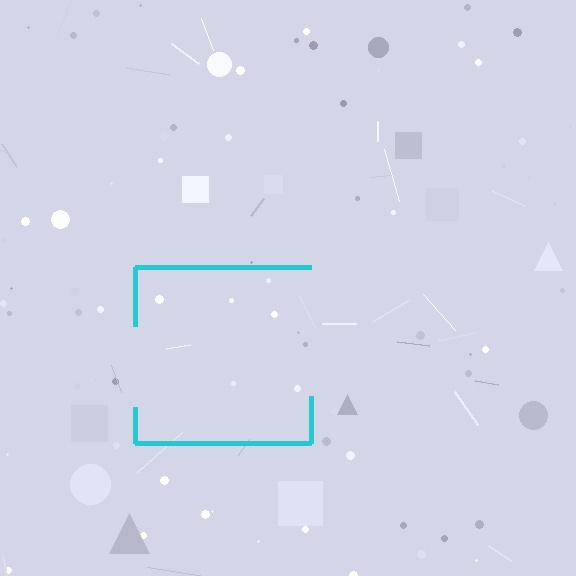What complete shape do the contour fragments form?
The contour fragments form a square.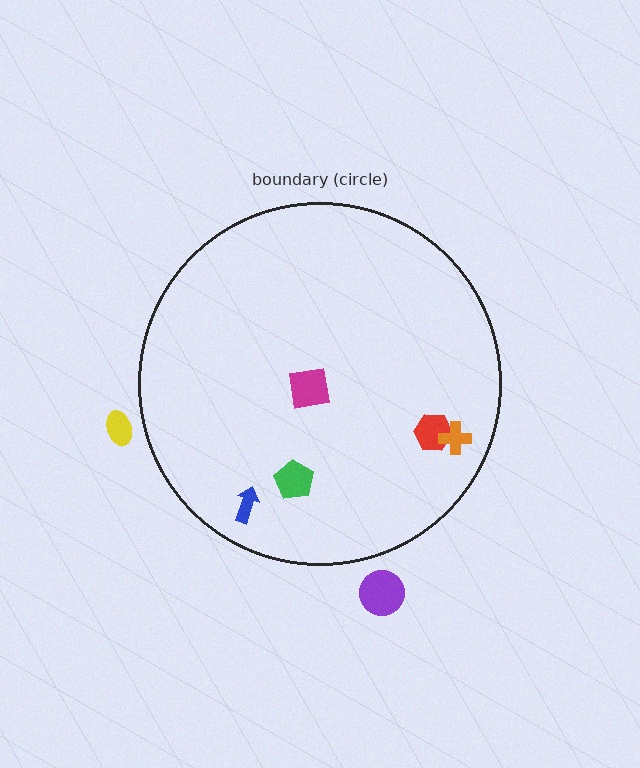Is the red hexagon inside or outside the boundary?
Inside.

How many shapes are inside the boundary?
5 inside, 2 outside.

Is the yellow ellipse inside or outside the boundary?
Outside.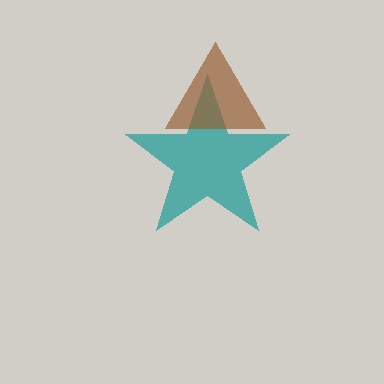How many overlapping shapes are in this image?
There are 2 overlapping shapes in the image.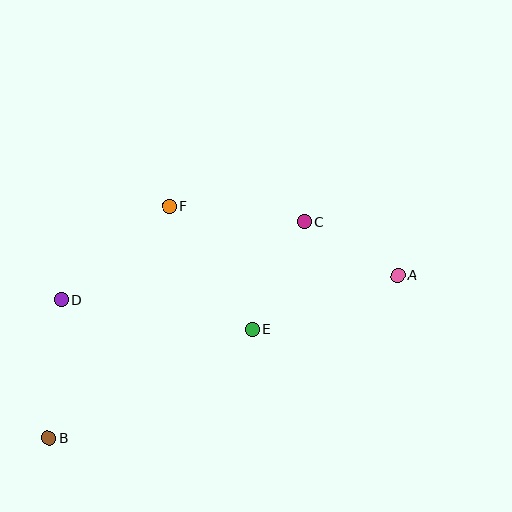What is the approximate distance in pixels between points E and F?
The distance between E and F is approximately 148 pixels.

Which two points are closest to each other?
Points A and C are closest to each other.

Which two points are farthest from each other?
Points A and B are farthest from each other.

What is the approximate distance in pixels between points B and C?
The distance between B and C is approximately 334 pixels.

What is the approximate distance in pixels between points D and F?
The distance between D and F is approximately 143 pixels.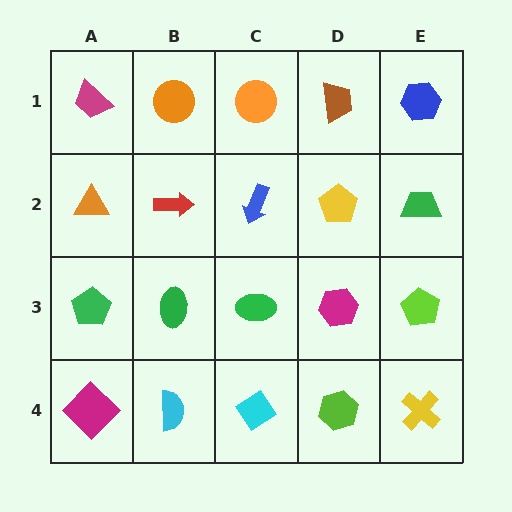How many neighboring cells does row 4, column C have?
3.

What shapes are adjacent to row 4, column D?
A magenta hexagon (row 3, column D), a cyan diamond (row 4, column C), a yellow cross (row 4, column E).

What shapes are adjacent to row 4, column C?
A green ellipse (row 3, column C), a cyan semicircle (row 4, column B), a lime hexagon (row 4, column D).